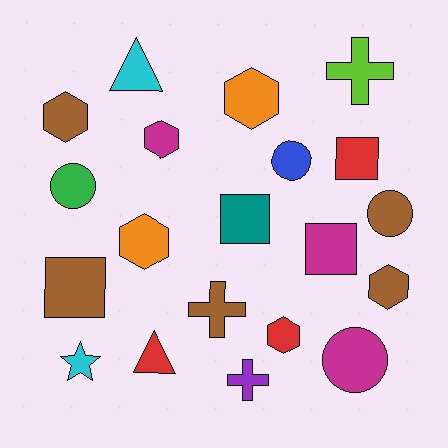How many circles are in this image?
There are 4 circles.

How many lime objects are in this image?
There is 1 lime object.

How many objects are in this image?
There are 20 objects.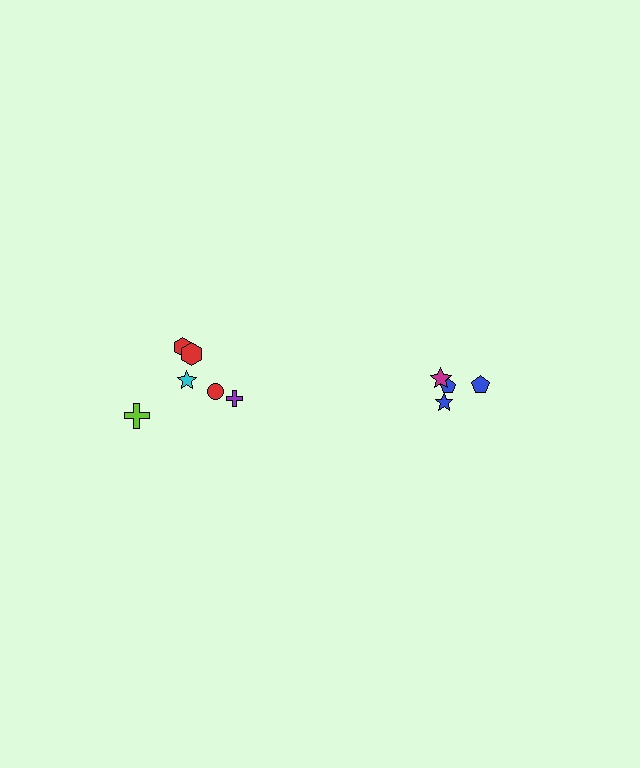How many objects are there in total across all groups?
There are 10 objects.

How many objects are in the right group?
There are 4 objects.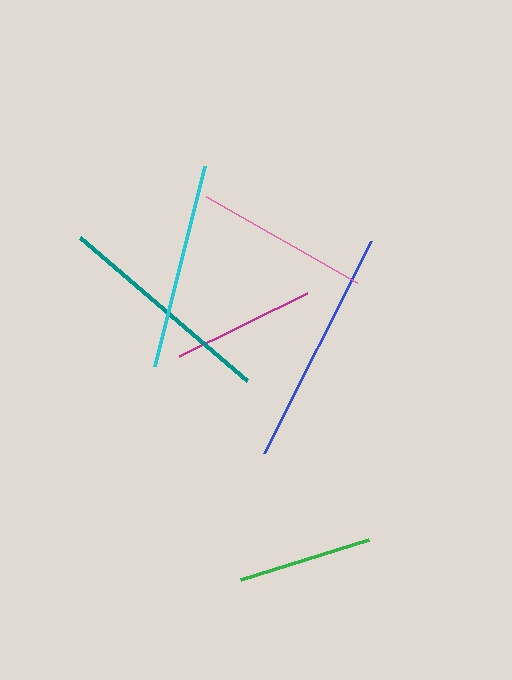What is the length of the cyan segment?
The cyan segment is approximately 206 pixels long.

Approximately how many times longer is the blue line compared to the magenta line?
The blue line is approximately 1.7 times the length of the magenta line.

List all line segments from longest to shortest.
From longest to shortest: blue, teal, cyan, pink, magenta, green.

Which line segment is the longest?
The blue line is the longest at approximately 237 pixels.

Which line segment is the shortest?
The green line is the shortest at approximately 133 pixels.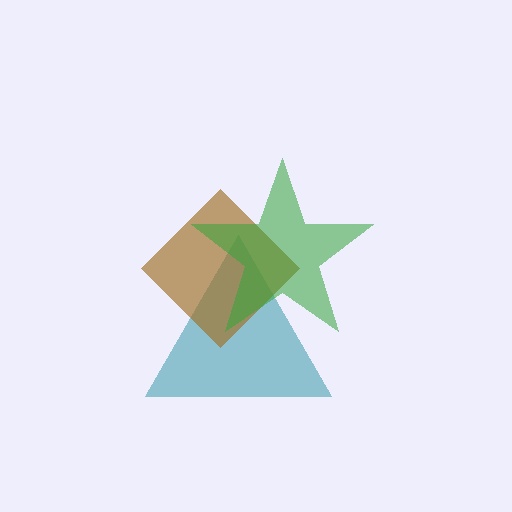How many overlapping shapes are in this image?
There are 3 overlapping shapes in the image.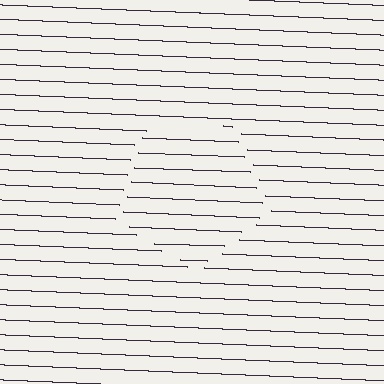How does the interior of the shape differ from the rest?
The interior of the shape contains the same grating, shifted by half a period — the contour is defined by the phase discontinuity where line-ends from the inner and outer gratings abut.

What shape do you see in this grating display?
An illusory pentagon. The interior of the shape contains the same grating, shifted by half a period — the contour is defined by the phase discontinuity where line-ends from the inner and outer gratings abut.